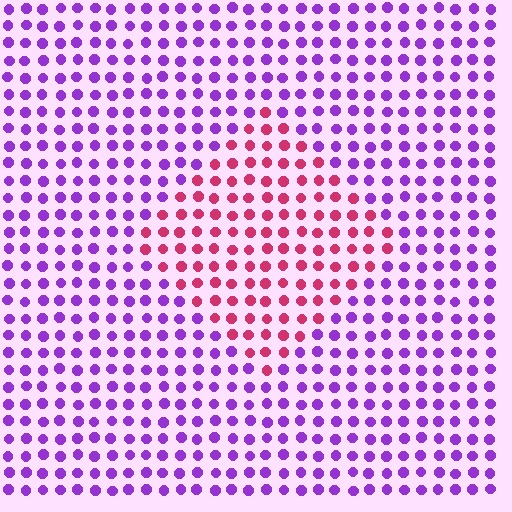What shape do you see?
I see a diamond.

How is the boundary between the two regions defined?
The boundary is defined purely by a slight shift in hue (about 60 degrees). Spacing, size, and orientation are identical on both sides.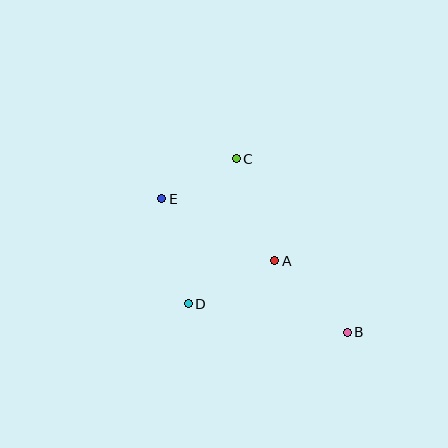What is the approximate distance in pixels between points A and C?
The distance between A and C is approximately 109 pixels.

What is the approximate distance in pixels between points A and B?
The distance between A and B is approximately 102 pixels.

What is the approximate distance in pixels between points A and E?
The distance between A and E is approximately 129 pixels.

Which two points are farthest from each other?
Points B and E are farthest from each other.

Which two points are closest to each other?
Points C and E are closest to each other.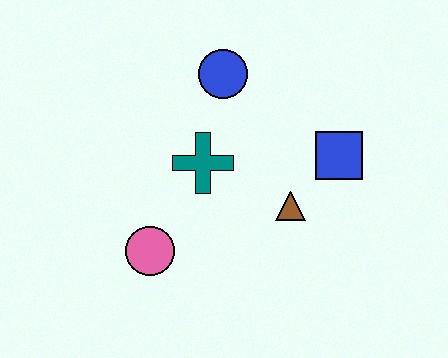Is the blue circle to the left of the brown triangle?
Yes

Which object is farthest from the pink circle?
The blue square is farthest from the pink circle.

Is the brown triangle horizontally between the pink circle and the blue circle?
No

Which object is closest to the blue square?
The brown triangle is closest to the blue square.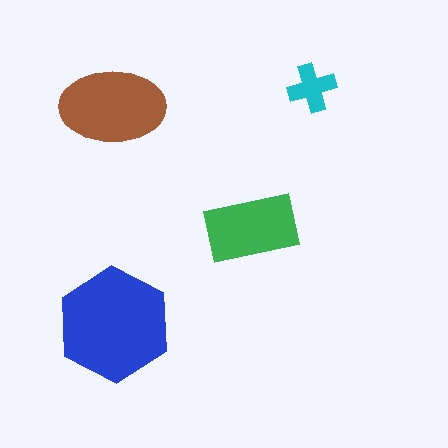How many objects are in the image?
There are 4 objects in the image.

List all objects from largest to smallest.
The blue hexagon, the brown ellipse, the green rectangle, the cyan cross.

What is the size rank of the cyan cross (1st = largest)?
4th.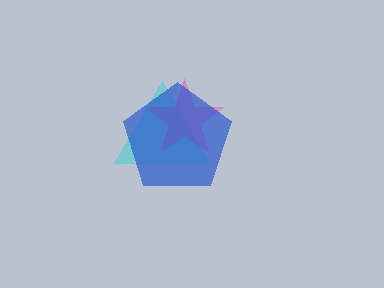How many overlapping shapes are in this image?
There are 3 overlapping shapes in the image.